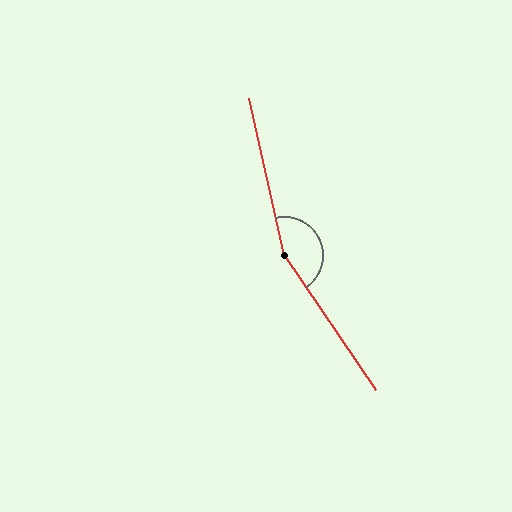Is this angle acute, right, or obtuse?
It is obtuse.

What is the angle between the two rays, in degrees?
Approximately 159 degrees.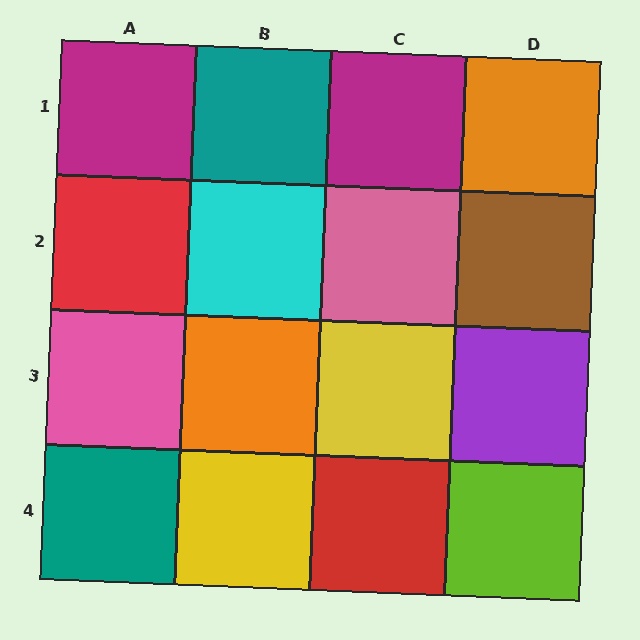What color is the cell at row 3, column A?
Pink.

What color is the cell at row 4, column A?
Teal.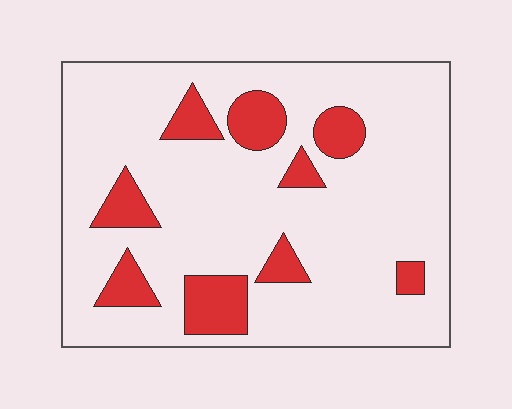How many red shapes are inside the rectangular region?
9.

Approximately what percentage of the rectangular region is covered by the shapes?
Approximately 15%.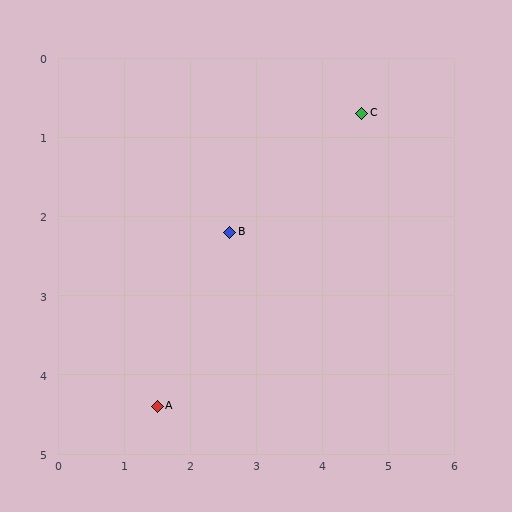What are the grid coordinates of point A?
Point A is at approximately (1.5, 4.4).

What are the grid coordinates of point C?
Point C is at approximately (4.6, 0.7).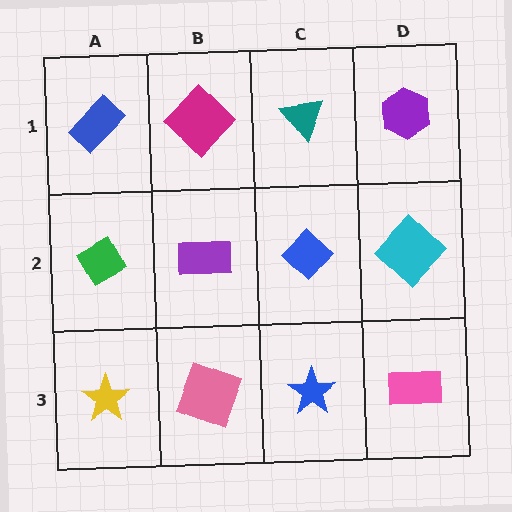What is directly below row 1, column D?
A cyan diamond.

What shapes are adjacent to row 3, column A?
A green diamond (row 2, column A), a pink square (row 3, column B).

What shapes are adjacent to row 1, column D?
A cyan diamond (row 2, column D), a teal triangle (row 1, column C).